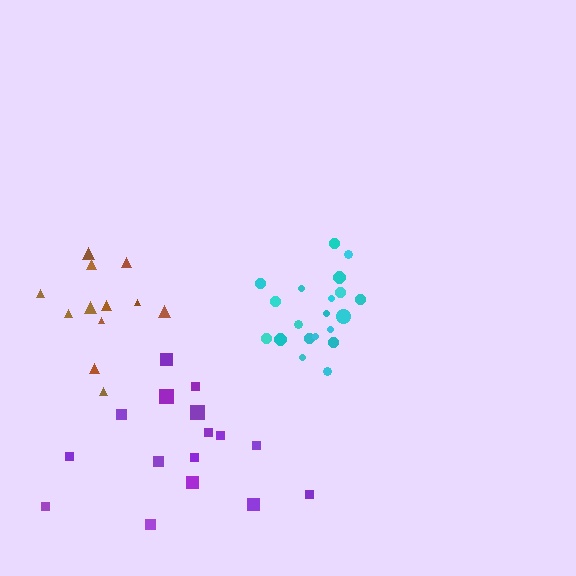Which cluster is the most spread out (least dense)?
Brown.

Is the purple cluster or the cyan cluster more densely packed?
Cyan.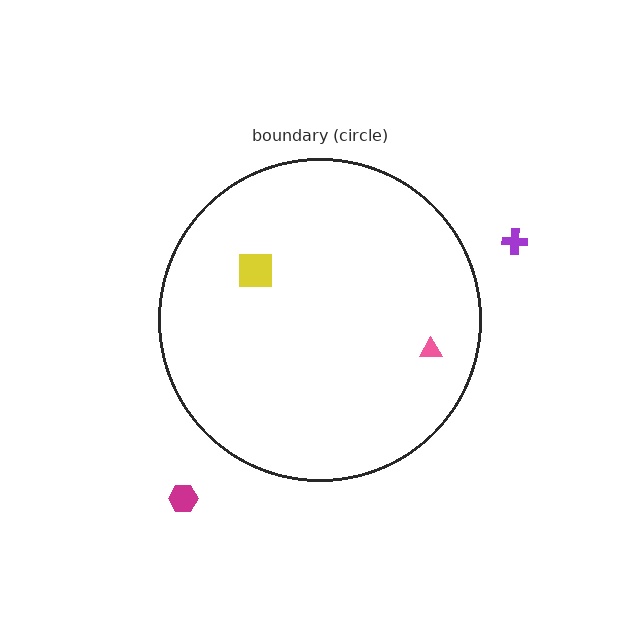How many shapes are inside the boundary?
2 inside, 2 outside.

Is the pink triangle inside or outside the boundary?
Inside.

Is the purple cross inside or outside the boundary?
Outside.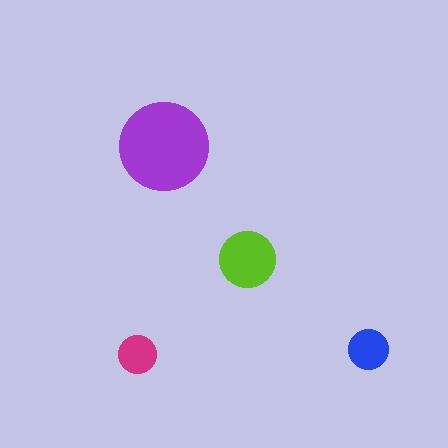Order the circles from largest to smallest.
the purple one, the lime one, the blue one, the magenta one.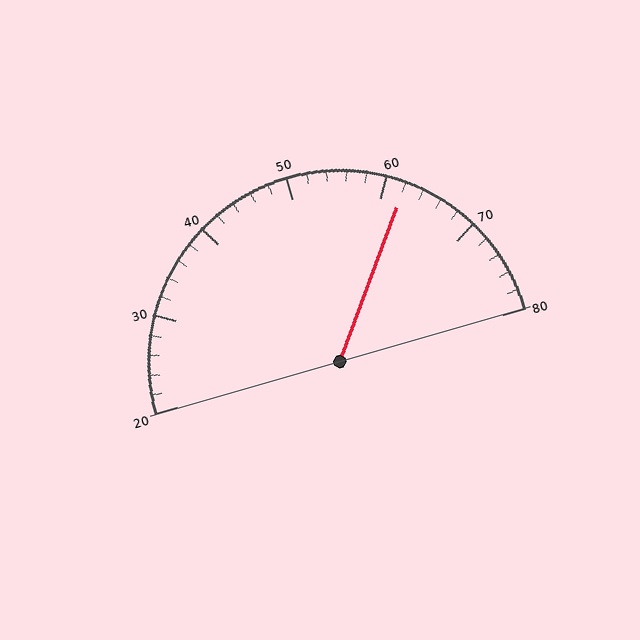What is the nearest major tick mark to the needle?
The nearest major tick mark is 60.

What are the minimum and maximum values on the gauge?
The gauge ranges from 20 to 80.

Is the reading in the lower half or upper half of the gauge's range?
The reading is in the upper half of the range (20 to 80).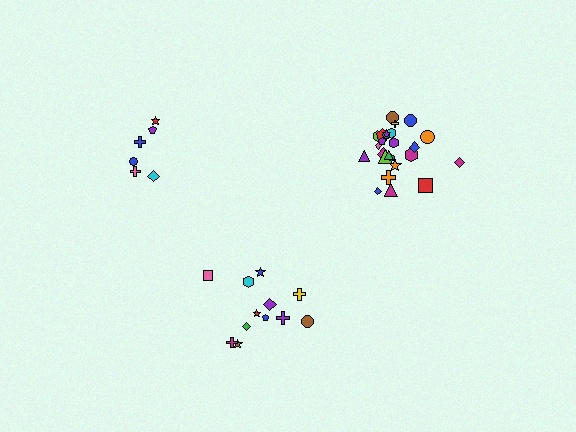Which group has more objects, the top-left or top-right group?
The top-right group.